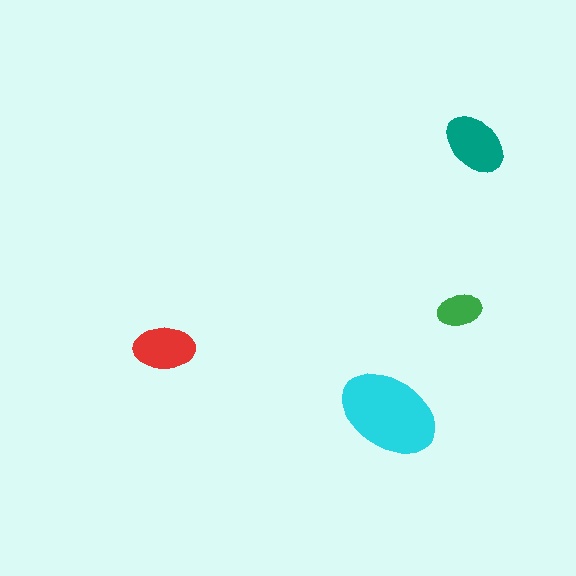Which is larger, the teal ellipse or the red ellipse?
The teal one.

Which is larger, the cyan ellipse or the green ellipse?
The cyan one.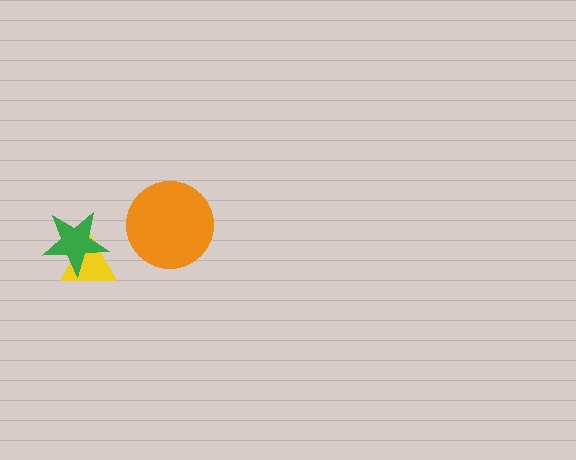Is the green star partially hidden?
No, no other shape covers it.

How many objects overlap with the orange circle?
0 objects overlap with the orange circle.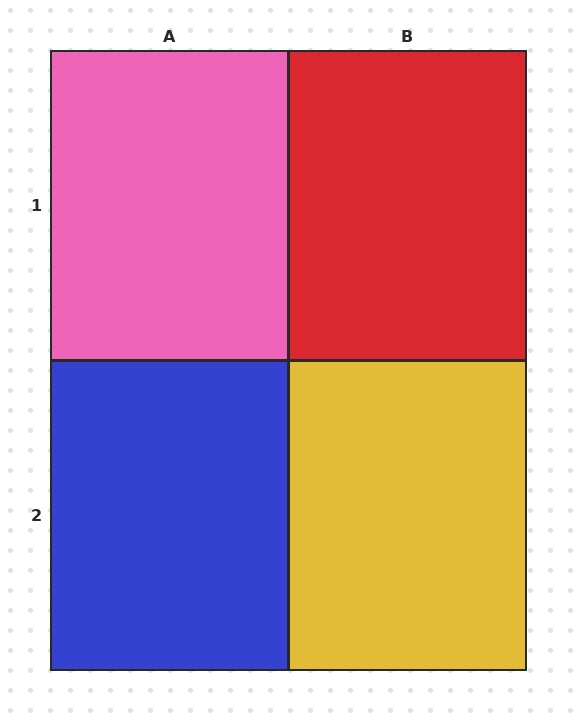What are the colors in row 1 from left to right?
Pink, red.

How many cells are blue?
1 cell is blue.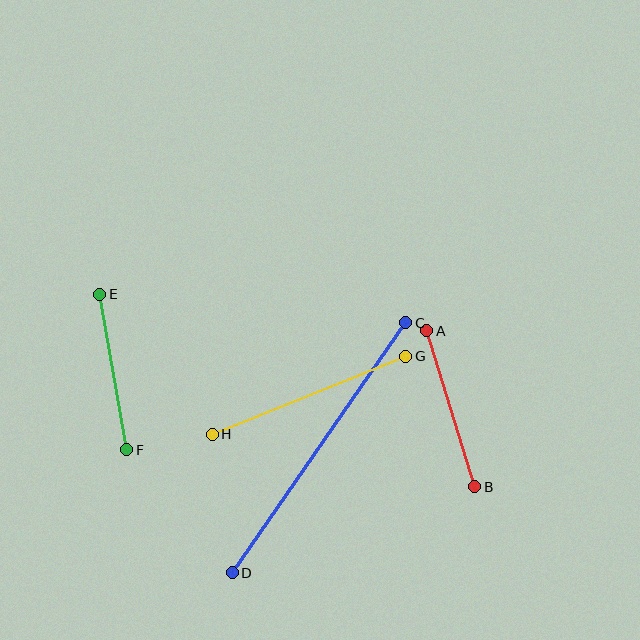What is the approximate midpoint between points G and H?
The midpoint is at approximately (309, 395) pixels.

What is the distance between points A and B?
The distance is approximately 163 pixels.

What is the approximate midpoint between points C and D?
The midpoint is at approximately (319, 448) pixels.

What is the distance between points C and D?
The distance is approximately 304 pixels.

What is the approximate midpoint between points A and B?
The midpoint is at approximately (451, 409) pixels.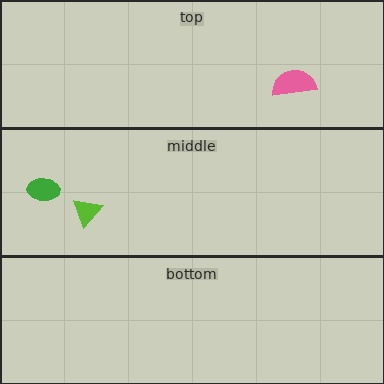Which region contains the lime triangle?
The middle region.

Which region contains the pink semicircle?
The top region.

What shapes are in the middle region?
The green ellipse, the lime triangle.